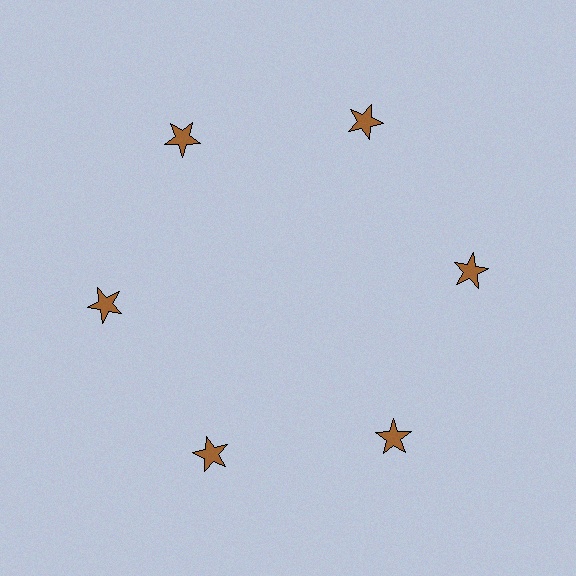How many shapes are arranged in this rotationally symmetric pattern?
There are 6 shapes, arranged in 6 groups of 1.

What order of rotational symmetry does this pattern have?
This pattern has 6-fold rotational symmetry.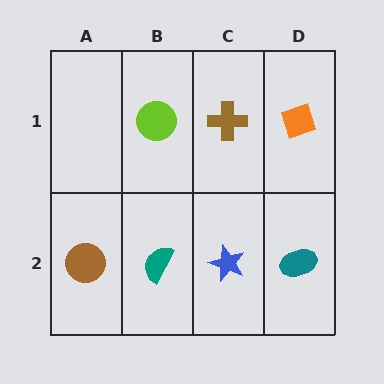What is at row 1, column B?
A lime circle.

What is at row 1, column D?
An orange diamond.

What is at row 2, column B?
A teal semicircle.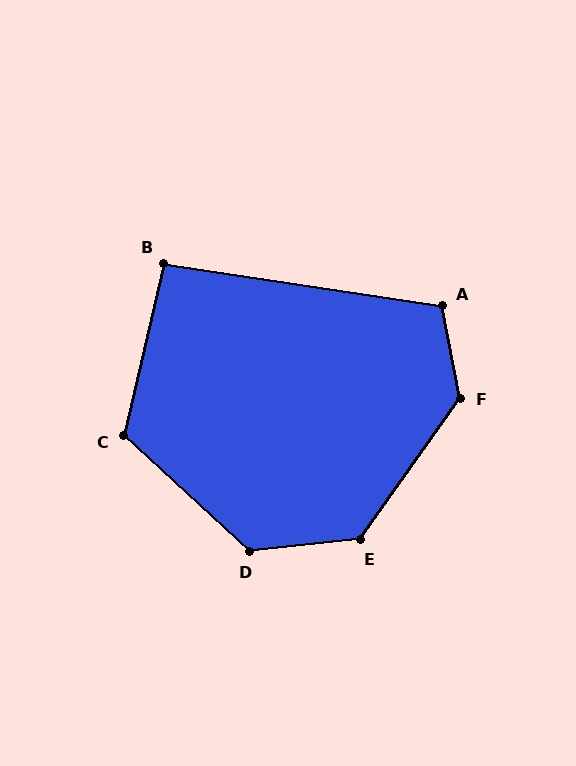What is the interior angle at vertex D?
Approximately 131 degrees (obtuse).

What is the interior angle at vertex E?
Approximately 131 degrees (obtuse).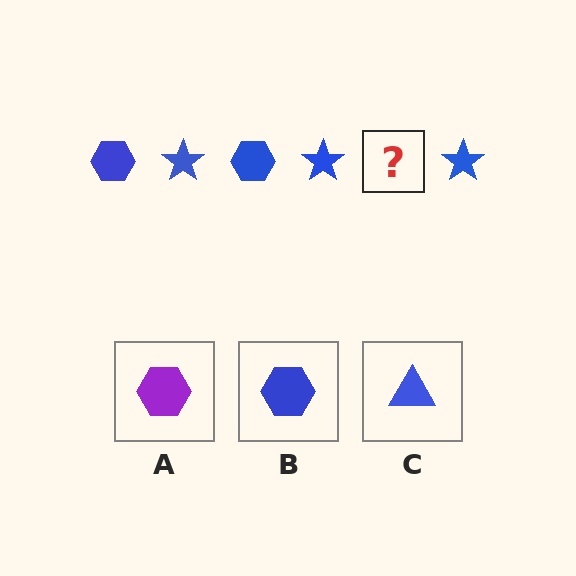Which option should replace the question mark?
Option B.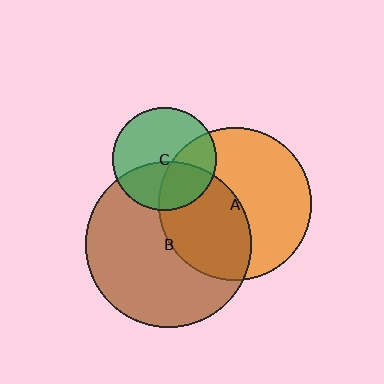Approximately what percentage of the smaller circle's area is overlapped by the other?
Approximately 35%.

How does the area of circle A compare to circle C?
Approximately 2.2 times.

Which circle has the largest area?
Circle B (brown).